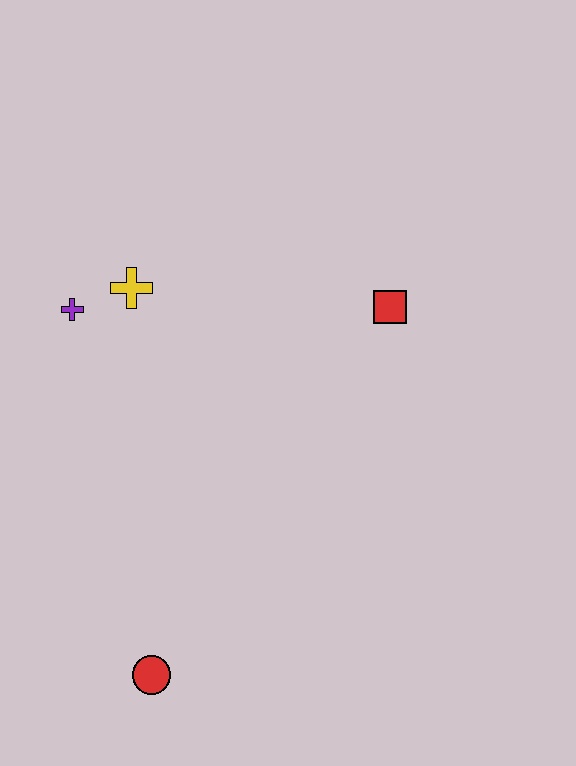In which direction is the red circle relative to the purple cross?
The red circle is below the purple cross.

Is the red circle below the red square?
Yes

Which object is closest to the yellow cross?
The purple cross is closest to the yellow cross.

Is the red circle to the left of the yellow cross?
No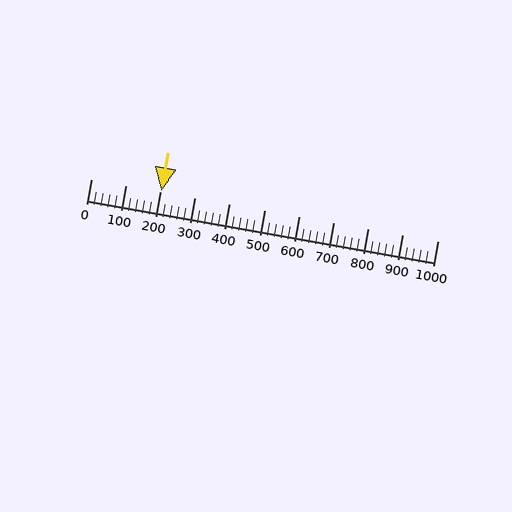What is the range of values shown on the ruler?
The ruler shows values from 0 to 1000.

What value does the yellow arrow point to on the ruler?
The yellow arrow points to approximately 203.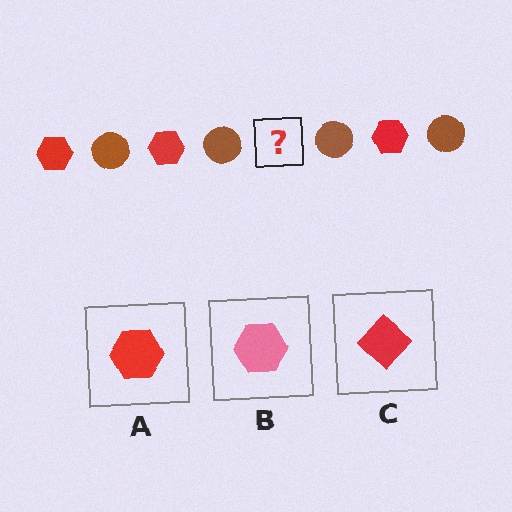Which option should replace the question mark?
Option A.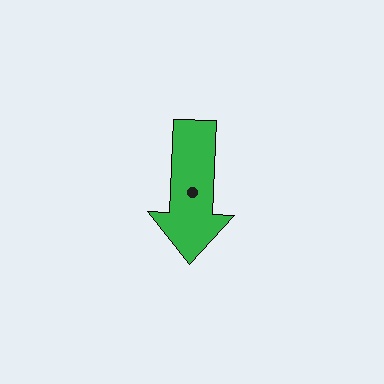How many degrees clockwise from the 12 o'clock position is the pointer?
Approximately 182 degrees.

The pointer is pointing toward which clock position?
Roughly 6 o'clock.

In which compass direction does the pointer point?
South.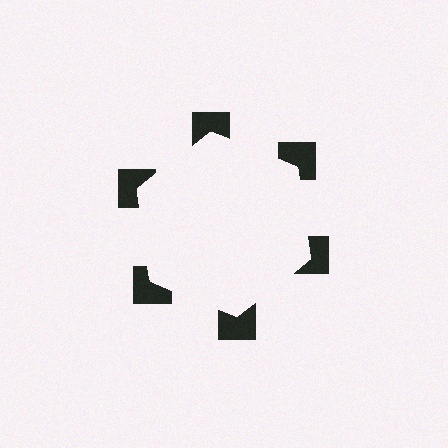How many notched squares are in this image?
There are 6 — one at each vertex of the illusory hexagon.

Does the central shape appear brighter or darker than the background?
It typically appears slightly brighter than the background, even though no actual brightness change is drawn.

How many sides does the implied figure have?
6 sides.